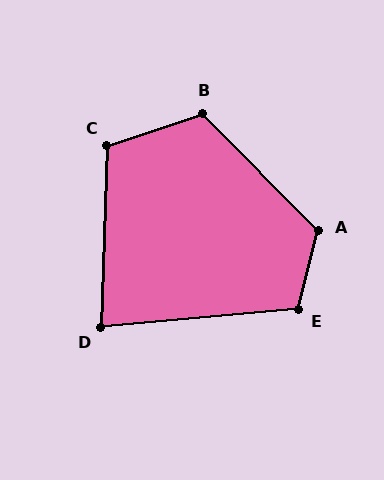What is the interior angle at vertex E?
Approximately 110 degrees (obtuse).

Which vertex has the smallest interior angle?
D, at approximately 83 degrees.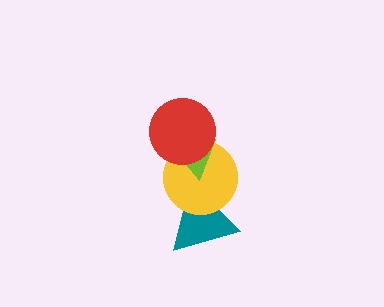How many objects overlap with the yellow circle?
3 objects overlap with the yellow circle.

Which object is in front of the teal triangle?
The yellow circle is in front of the teal triangle.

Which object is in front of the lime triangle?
The red circle is in front of the lime triangle.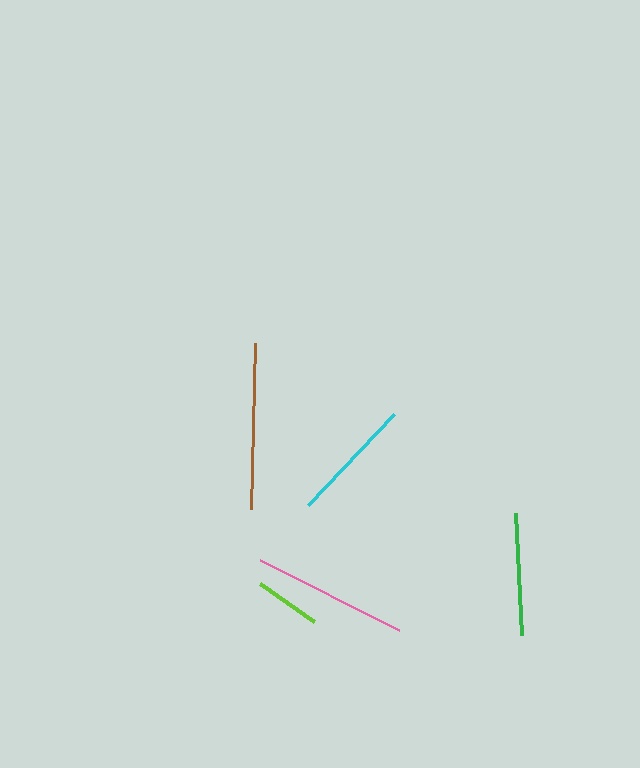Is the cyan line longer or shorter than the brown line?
The brown line is longer than the cyan line.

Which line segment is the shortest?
The lime line is the shortest at approximately 66 pixels.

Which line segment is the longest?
The brown line is the longest at approximately 165 pixels.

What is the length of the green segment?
The green segment is approximately 122 pixels long.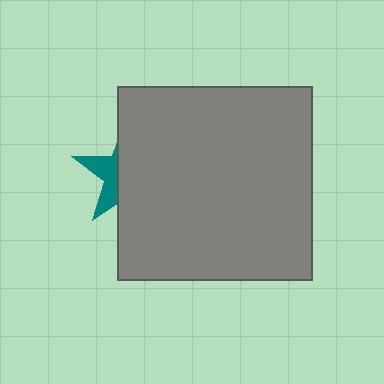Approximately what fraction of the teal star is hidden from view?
Roughly 65% of the teal star is hidden behind the gray square.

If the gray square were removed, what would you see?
You would see the complete teal star.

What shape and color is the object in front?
The object in front is a gray square.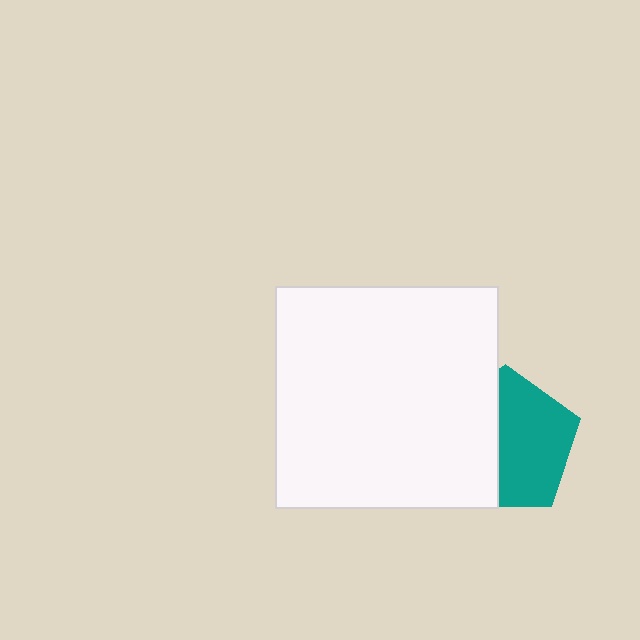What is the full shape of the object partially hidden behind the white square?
The partially hidden object is a teal pentagon.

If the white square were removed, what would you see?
You would see the complete teal pentagon.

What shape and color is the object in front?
The object in front is a white square.